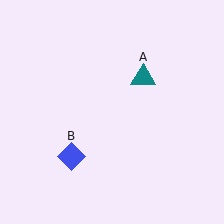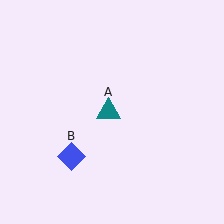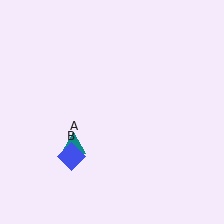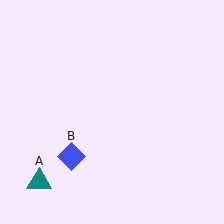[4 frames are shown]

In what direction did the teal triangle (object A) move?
The teal triangle (object A) moved down and to the left.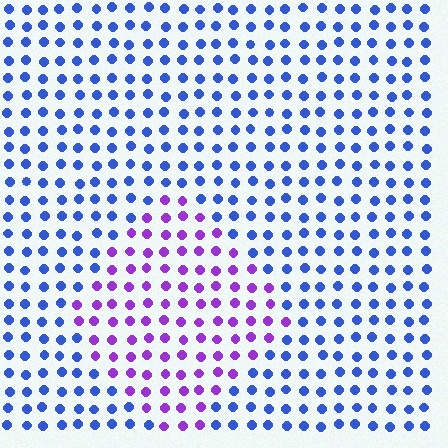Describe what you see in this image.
The image is filled with small blue elements in a uniform arrangement. A diamond-shaped region is visible where the elements are tinted to a slightly different hue, forming a subtle color boundary.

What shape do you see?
I see a diamond.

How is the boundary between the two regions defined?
The boundary is defined purely by a slight shift in hue (about 54 degrees). Spacing, size, and orientation are identical on both sides.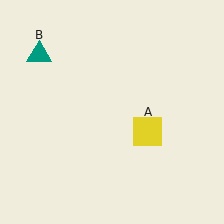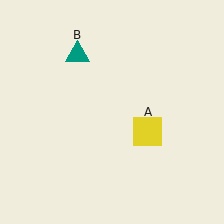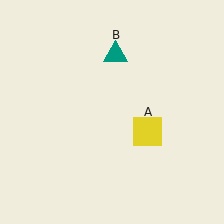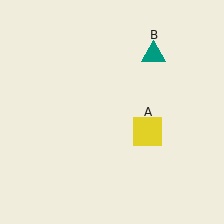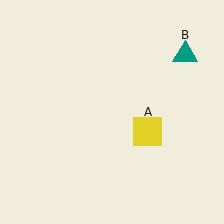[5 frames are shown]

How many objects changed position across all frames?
1 object changed position: teal triangle (object B).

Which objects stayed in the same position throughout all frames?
Yellow square (object A) remained stationary.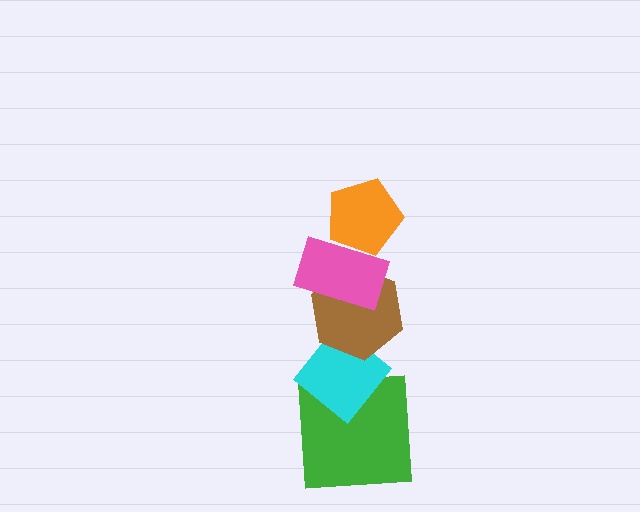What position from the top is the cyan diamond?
The cyan diamond is 4th from the top.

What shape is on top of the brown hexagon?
The pink rectangle is on top of the brown hexagon.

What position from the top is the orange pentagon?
The orange pentagon is 1st from the top.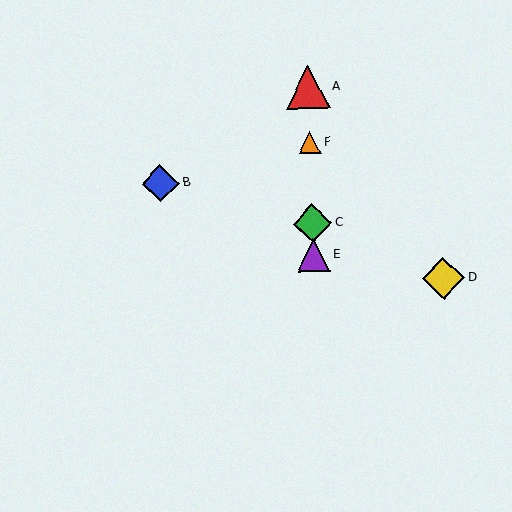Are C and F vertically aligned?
Yes, both are at x≈312.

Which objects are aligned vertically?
Objects A, C, E, F are aligned vertically.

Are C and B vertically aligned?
No, C is at x≈312 and B is at x≈160.